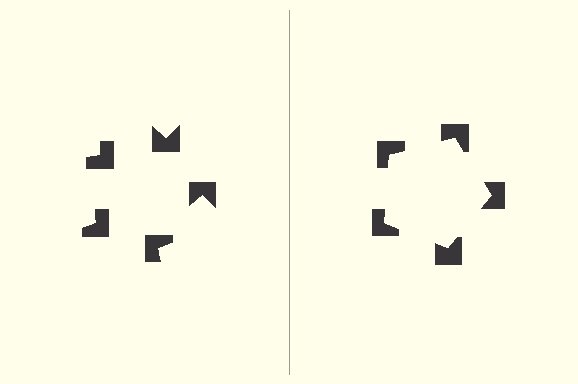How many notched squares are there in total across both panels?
10 — 5 on each side.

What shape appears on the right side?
An illusory pentagon.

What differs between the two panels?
The notched squares are positioned identically on both sides; only the wedge orientations differ. On the right they align to a pentagon; on the left they are misaligned.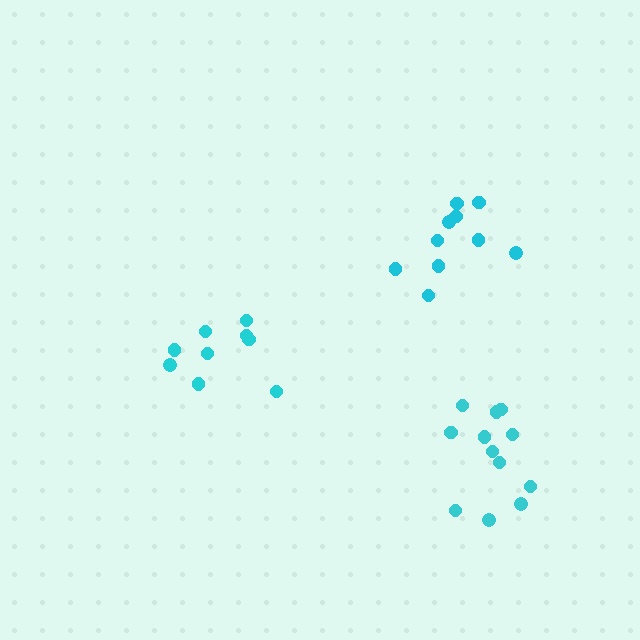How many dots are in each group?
Group 1: 9 dots, Group 2: 10 dots, Group 3: 12 dots (31 total).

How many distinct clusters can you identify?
There are 3 distinct clusters.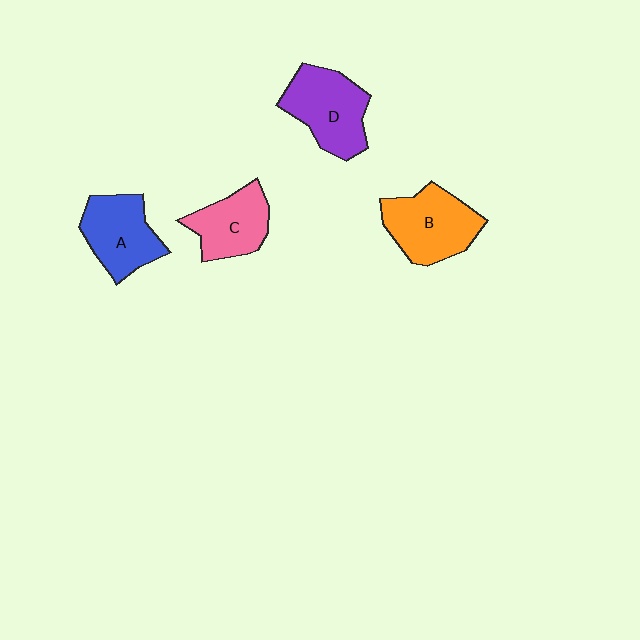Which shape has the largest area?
Shape B (orange).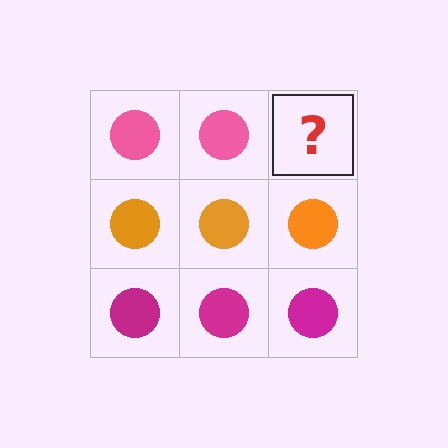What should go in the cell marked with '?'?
The missing cell should contain a pink circle.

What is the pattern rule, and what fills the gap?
The rule is that each row has a consistent color. The gap should be filled with a pink circle.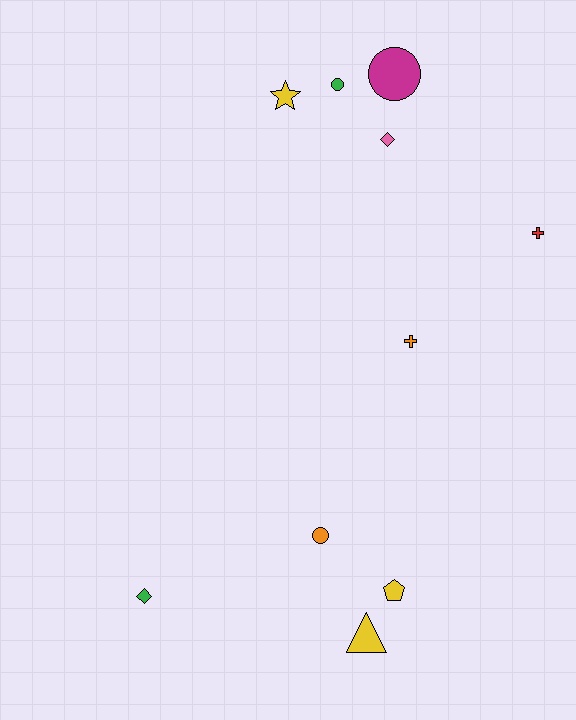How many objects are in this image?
There are 10 objects.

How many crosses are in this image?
There are 2 crosses.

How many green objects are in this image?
There are 2 green objects.